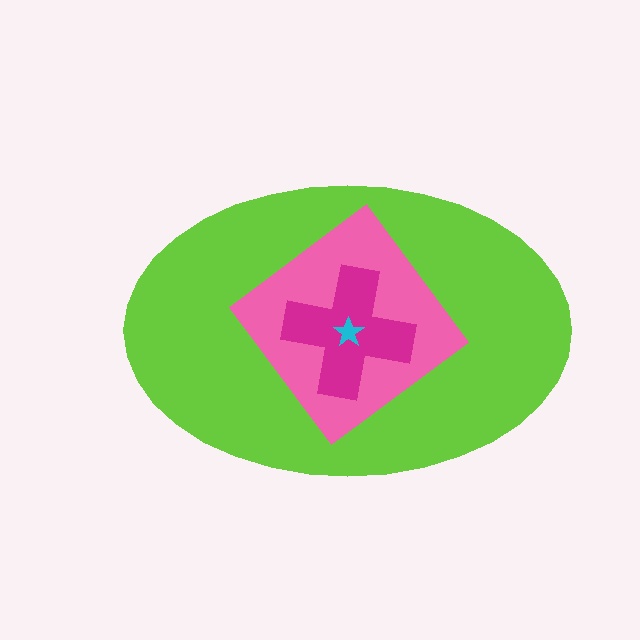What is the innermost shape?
The cyan star.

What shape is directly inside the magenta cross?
The cyan star.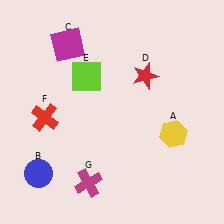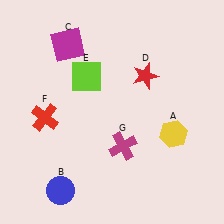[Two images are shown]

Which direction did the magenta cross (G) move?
The magenta cross (G) moved up.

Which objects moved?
The objects that moved are: the blue circle (B), the magenta cross (G).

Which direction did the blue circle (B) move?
The blue circle (B) moved right.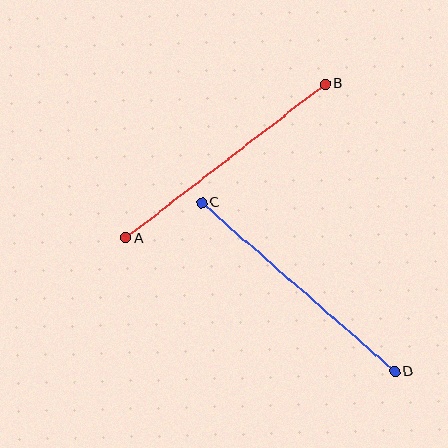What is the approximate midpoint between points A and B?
The midpoint is at approximately (226, 161) pixels.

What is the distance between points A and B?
The distance is approximately 252 pixels.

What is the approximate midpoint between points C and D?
The midpoint is at approximately (298, 287) pixels.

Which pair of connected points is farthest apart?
Points C and D are farthest apart.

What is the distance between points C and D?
The distance is approximately 256 pixels.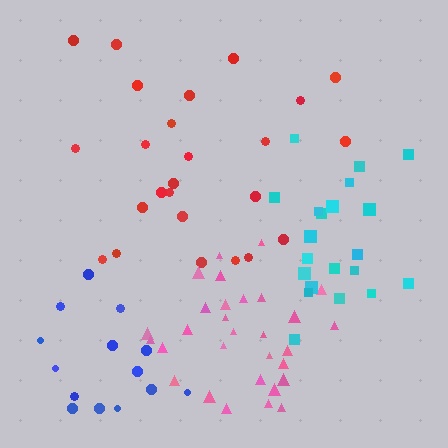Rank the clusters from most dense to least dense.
pink, cyan, blue, red.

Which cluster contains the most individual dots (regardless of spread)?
Pink (30).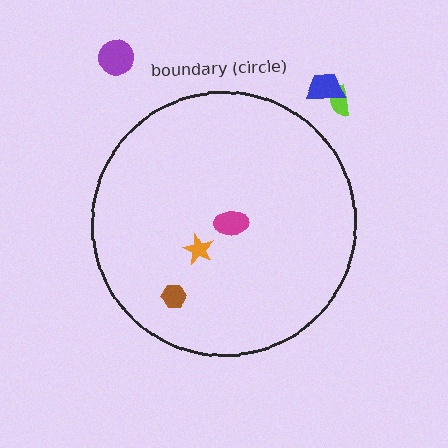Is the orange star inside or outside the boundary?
Inside.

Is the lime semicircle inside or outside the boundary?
Outside.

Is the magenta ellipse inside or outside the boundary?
Inside.